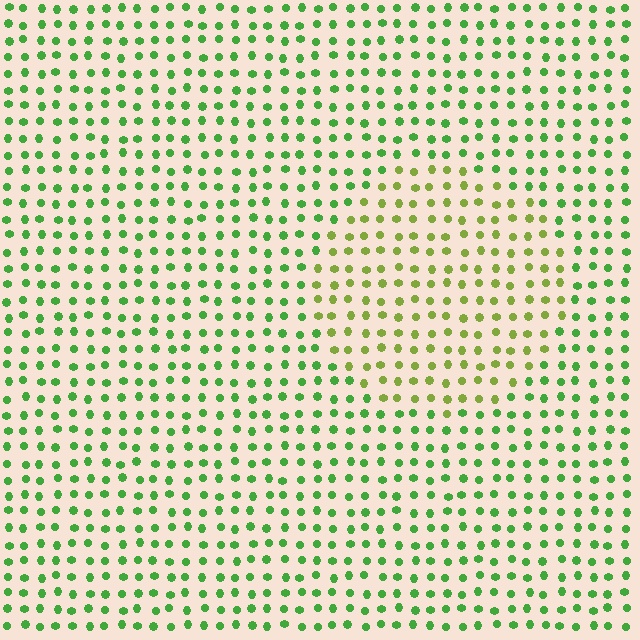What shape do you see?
I see a circle.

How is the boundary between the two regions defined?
The boundary is defined purely by a slight shift in hue (about 35 degrees). Spacing, size, and orientation are identical on both sides.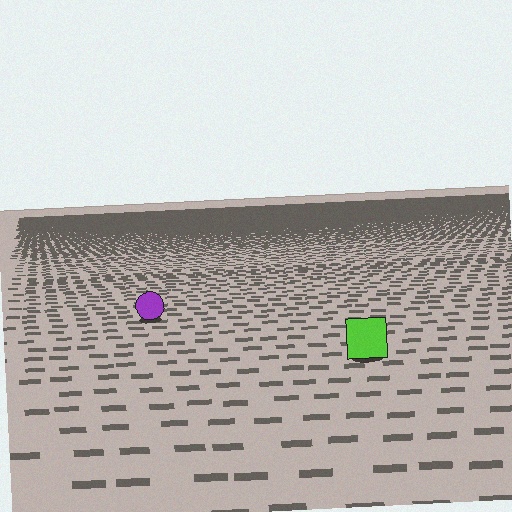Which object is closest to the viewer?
The lime square is closest. The texture marks near it are larger and more spread out.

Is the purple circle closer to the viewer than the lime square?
No. The lime square is closer — you can tell from the texture gradient: the ground texture is coarser near it.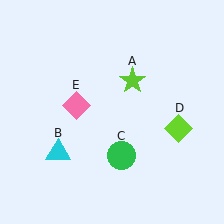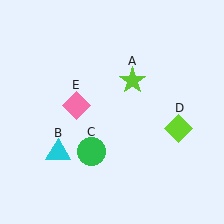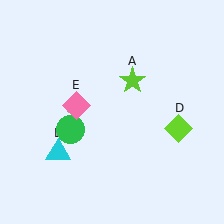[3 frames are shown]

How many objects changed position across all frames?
1 object changed position: green circle (object C).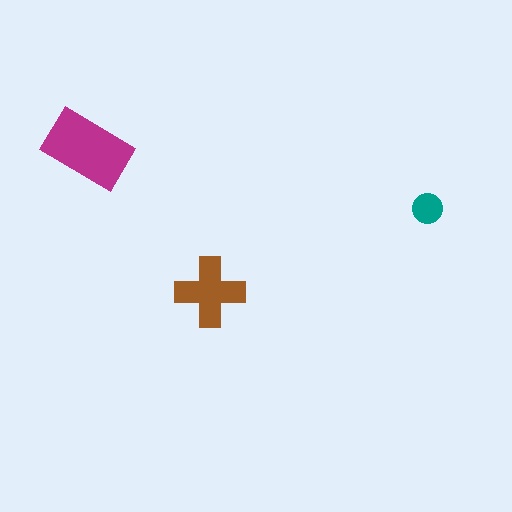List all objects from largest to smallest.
The magenta rectangle, the brown cross, the teal circle.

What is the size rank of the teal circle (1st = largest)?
3rd.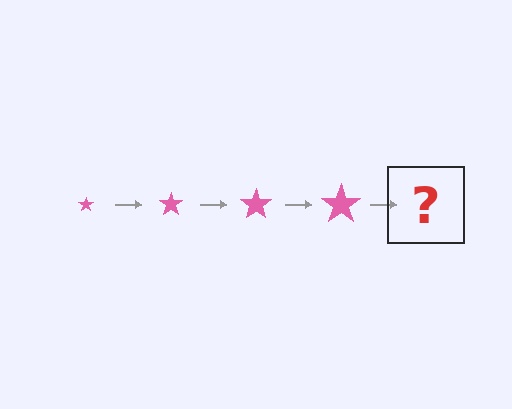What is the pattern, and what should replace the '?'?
The pattern is that the star gets progressively larger each step. The '?' should be a pink star, larger than the previous one.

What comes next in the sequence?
The next element should be a pink star, larger than the previous one.